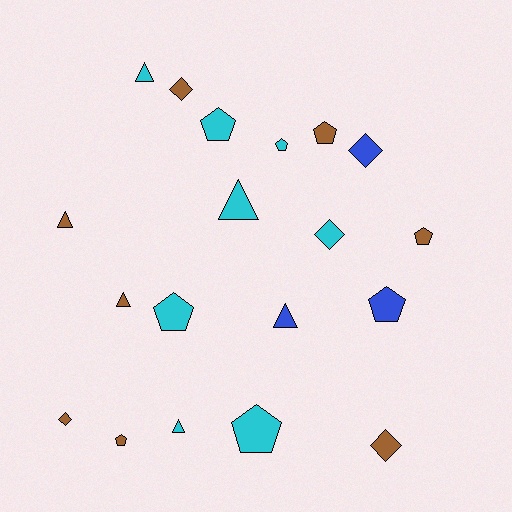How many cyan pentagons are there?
There are 4 cyan pentagons.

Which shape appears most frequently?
Pentagon, with 8 objects.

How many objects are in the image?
There are 19 objects.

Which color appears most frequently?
Brown, with 8 objects.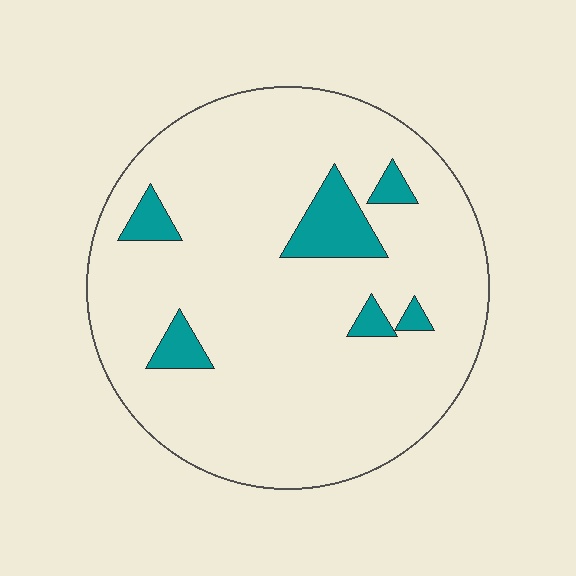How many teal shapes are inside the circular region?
6.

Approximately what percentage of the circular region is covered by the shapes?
Approximately 10%.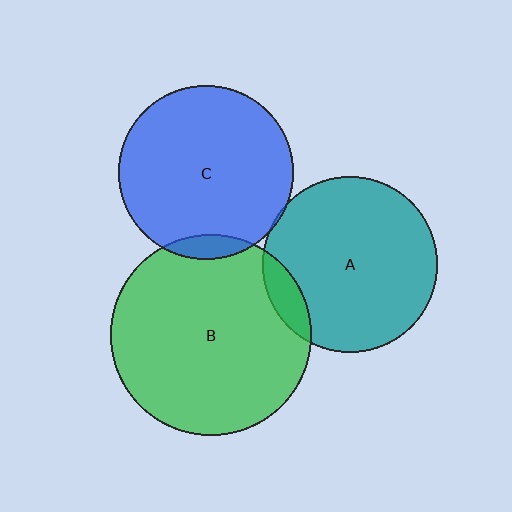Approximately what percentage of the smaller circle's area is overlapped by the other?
Approximately 10%.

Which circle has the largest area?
Circle B (green).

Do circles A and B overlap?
Yes.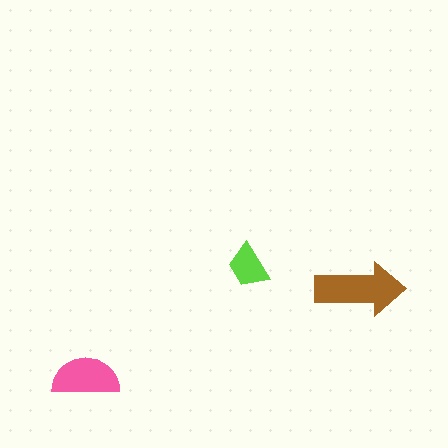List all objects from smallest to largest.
The lime trapezoid, the pink semicircle, the brown arrow.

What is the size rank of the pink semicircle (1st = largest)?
2nd.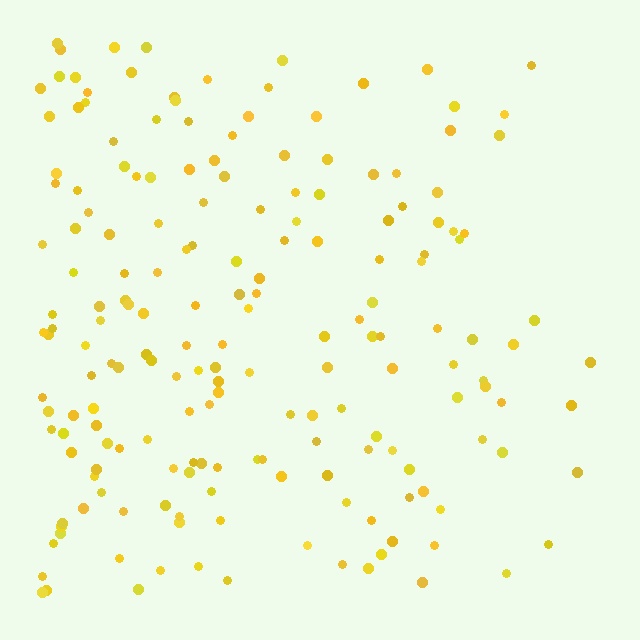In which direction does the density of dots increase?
From right to left, with the left side densest.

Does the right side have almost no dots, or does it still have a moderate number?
Still a moderate number, just noticeably fewer than the left.